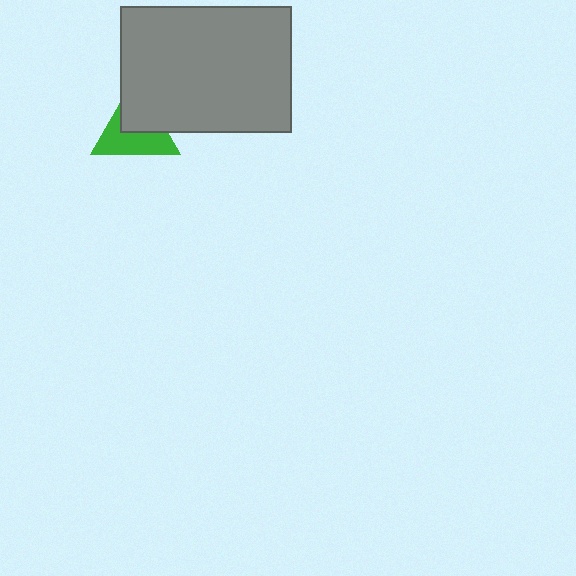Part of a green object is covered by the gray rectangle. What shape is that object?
It is a triangle.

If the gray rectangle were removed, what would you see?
You would see the complete green triangle.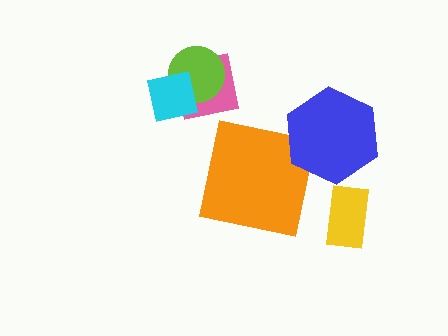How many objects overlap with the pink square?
2 objects overlap with the pink square.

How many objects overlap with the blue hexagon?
1 object overlaps with the blue hexagon.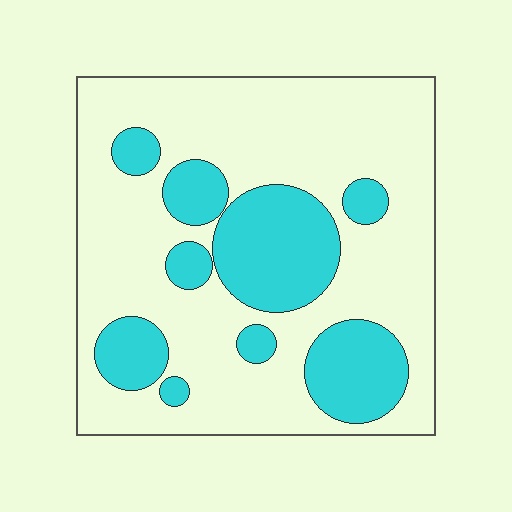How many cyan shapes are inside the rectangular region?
9.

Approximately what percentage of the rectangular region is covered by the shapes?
Approximately 30%.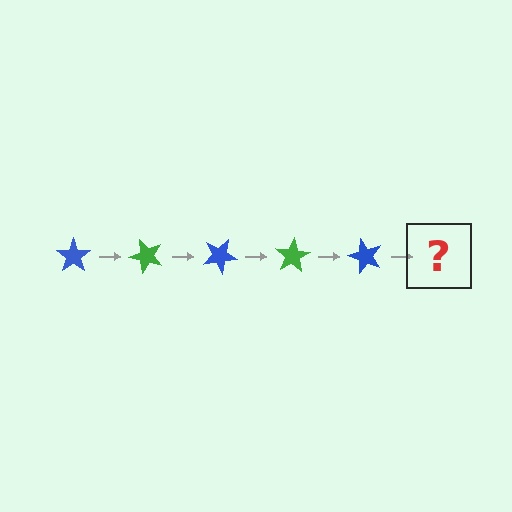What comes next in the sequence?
The next element should be a green star, rotated 250 degrees from the start.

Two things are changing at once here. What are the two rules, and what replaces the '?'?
The two rules are that it rotates 50 degrees each step and the color cycles through blue and green. The '?' should be a green star, rotated 250 degrees from the start.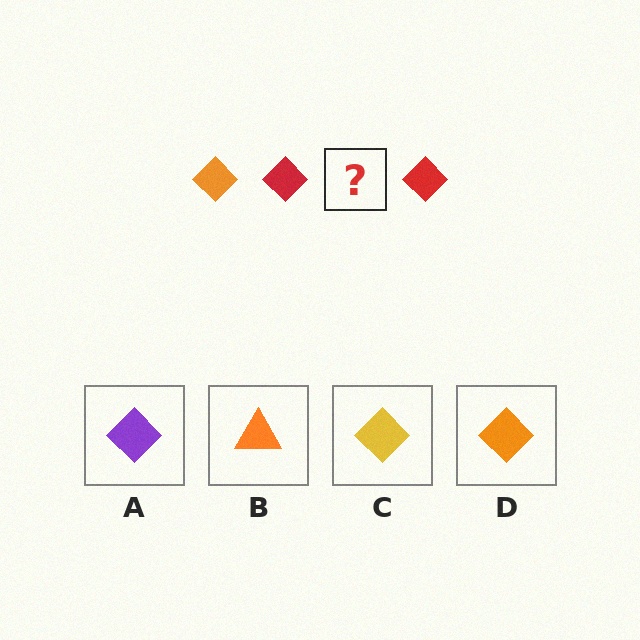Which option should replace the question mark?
Option D.